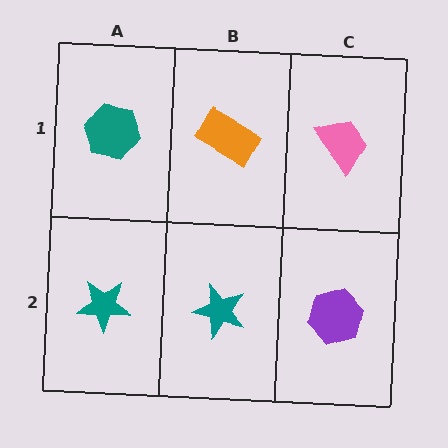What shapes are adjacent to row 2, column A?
A teal hexagon (row 1, column A), a teal star (row 2, column B).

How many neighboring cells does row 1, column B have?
3.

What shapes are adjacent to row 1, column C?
A purple hexagon (row 2, column C), an orange rectangle (row 1, column B).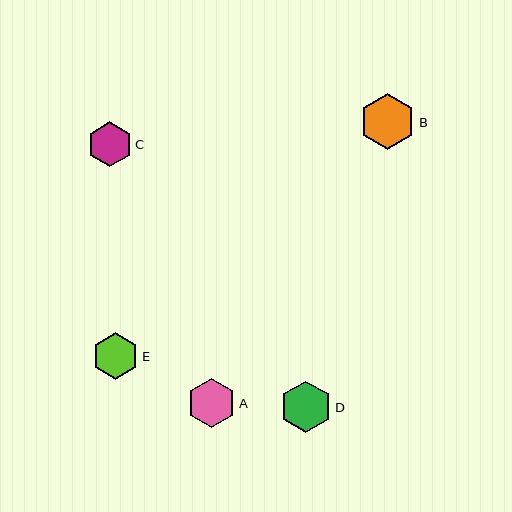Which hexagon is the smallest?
Hexagon C is the smallest with a size of approximately 45 pixels.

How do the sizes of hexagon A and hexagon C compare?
Hexagon A and hexagon C are approximately the same size.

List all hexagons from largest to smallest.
From largest to smallest: B, D, A, E, C.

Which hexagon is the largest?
Hexagon B is the largest with a size of approximately 56 pixels.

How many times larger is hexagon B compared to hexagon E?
Hexagon B is approximately 1.2 times the size of hexagon E.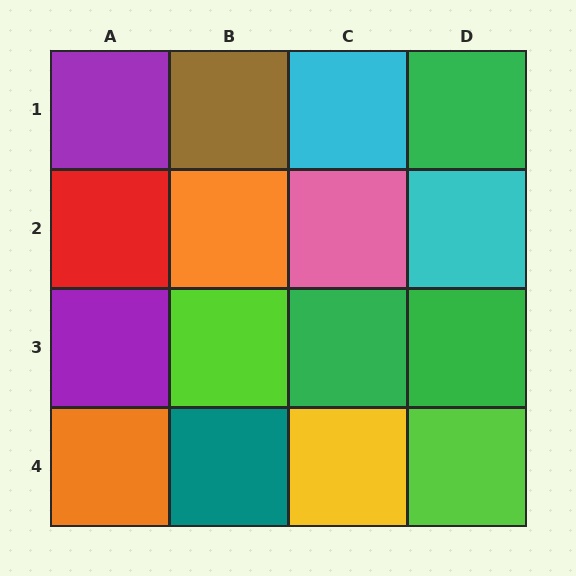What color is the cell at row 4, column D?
Lime.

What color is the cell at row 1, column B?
Brown.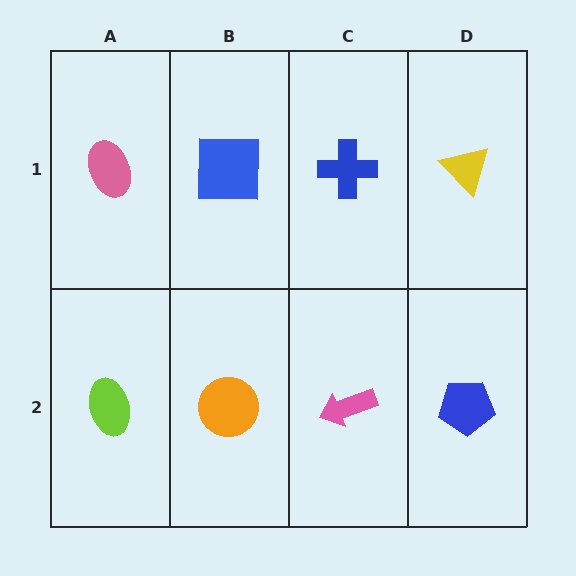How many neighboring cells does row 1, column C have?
3.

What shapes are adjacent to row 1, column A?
A lime ellipse (row 2, column A), a blue square (row 1, column B).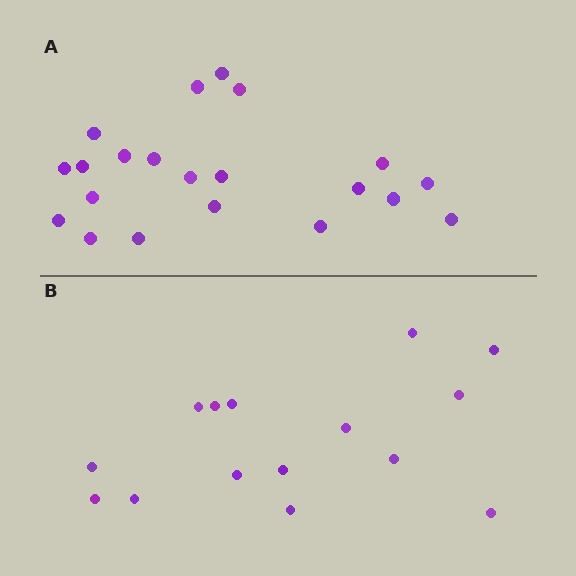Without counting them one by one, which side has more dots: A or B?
Region A (the top region) has more dots.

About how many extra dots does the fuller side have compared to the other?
Region A has about 6 more dots than region B.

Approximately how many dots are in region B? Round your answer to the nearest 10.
About 20 dots. (The exact count is 15, which rounds to 20.)